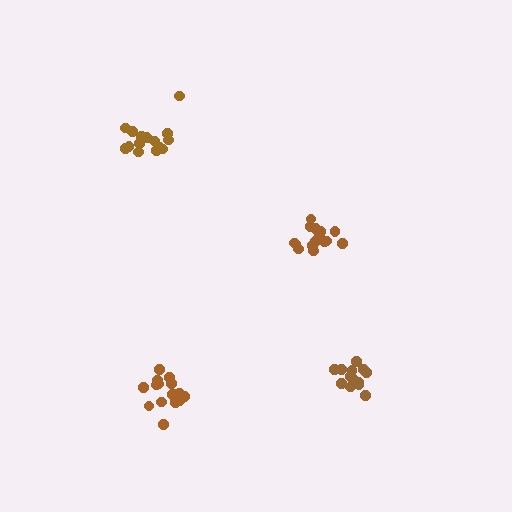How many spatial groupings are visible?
There are 4 spatial groupings.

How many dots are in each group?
Group 1: 15 dots, Group 2: 13 dots, Group 3: 18 dots, Group 4: 16 dots (62 total).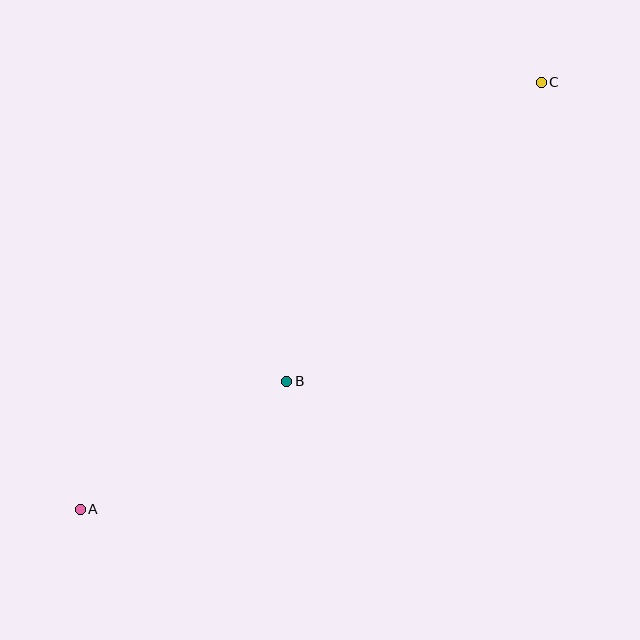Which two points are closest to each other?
Points A and B are closest to each other.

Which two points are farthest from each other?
Points A and C are farthest from each other.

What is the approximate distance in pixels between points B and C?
The distance between B and C is approximately 392 pixels.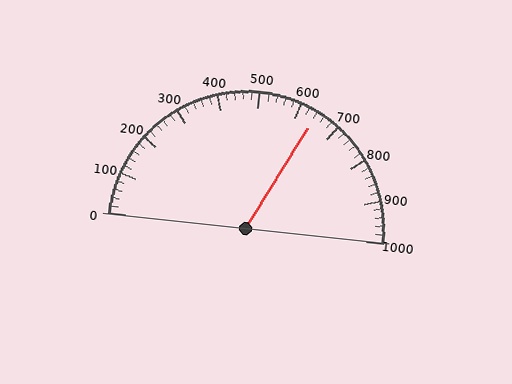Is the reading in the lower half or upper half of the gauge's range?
The reading is in the upper half of the range (0 to 1000).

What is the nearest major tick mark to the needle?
The nearest major tick mark is 600.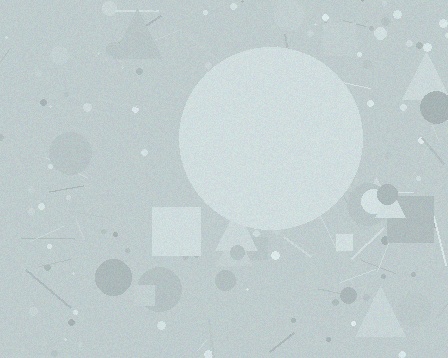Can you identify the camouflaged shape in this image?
The camouflaged shape is a circle.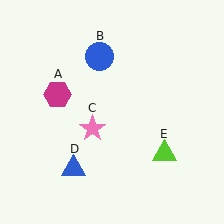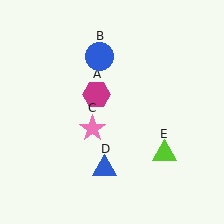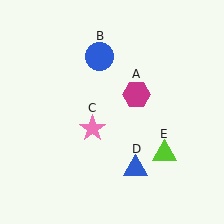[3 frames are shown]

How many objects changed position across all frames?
2 objects changed position: magenta hexagon (object A), blue triangle (object D).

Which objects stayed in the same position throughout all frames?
Blue circle (object B) and pink star (object C) and lime triangle (object E) remained stationary.